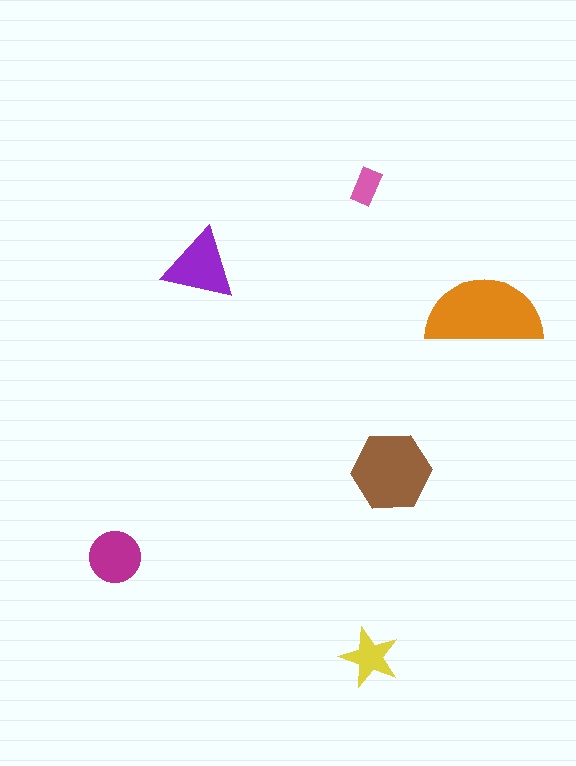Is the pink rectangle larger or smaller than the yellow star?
Smaller.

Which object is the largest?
The orange semicircle.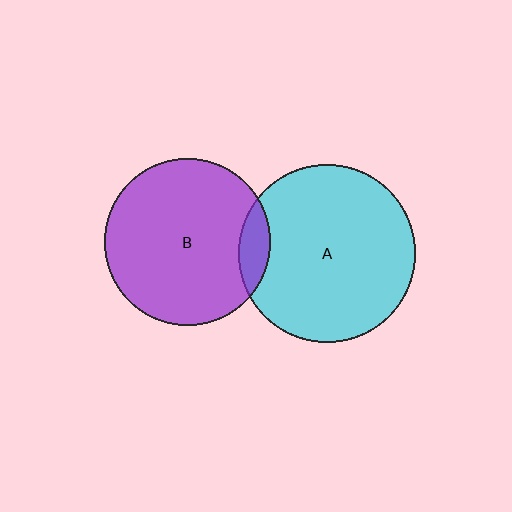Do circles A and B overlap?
Yes.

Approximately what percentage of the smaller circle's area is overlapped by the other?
Approximately 10%.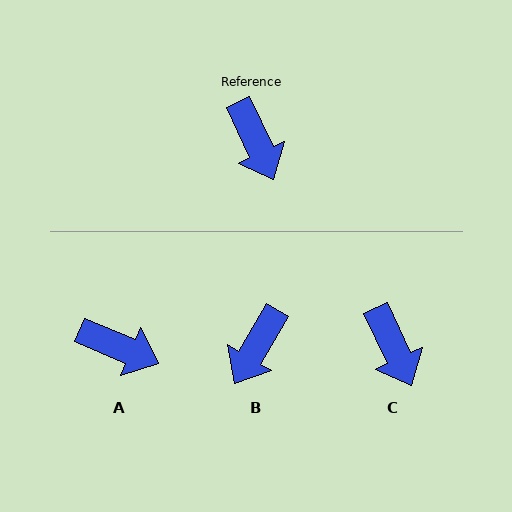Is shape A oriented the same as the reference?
No, it is off by about 43 degrees.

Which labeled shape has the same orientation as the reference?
C.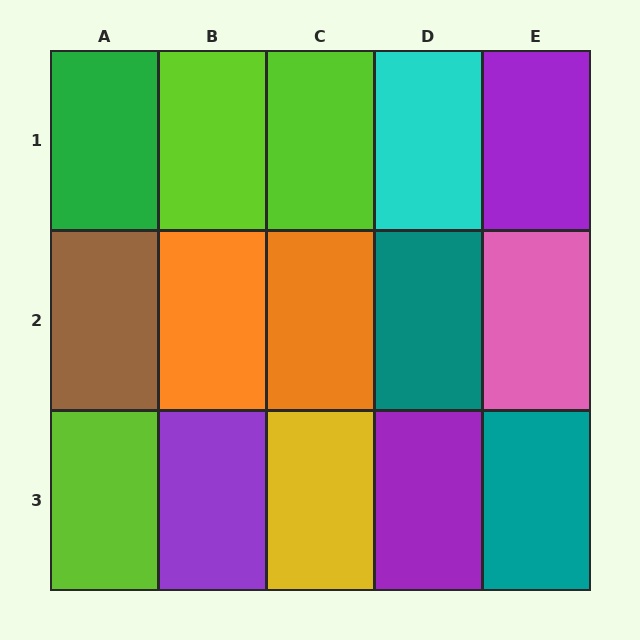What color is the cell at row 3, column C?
Yellow.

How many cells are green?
1 cell is green.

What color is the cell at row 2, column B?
Orange.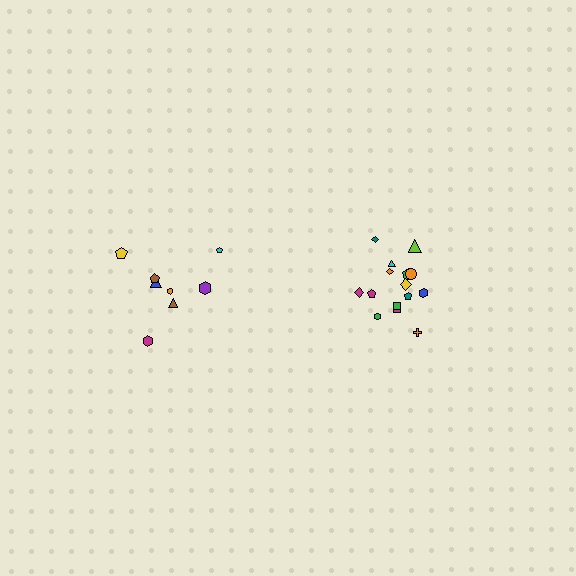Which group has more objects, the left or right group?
The right group.